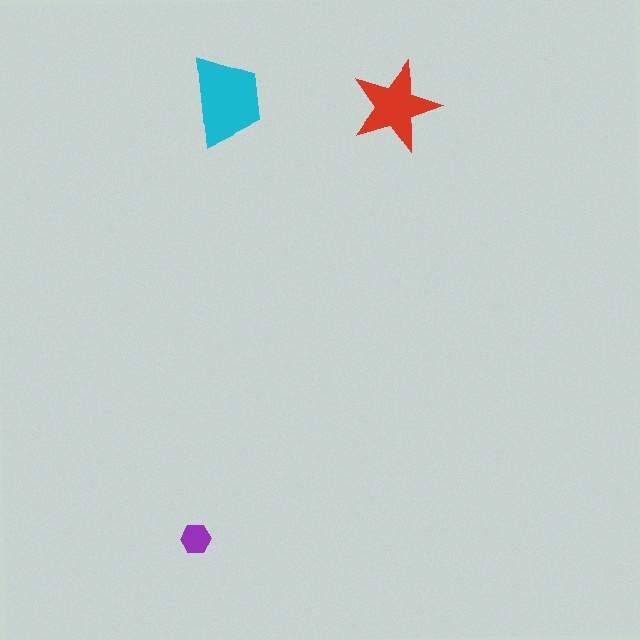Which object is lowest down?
The purple hexagon is bottommost.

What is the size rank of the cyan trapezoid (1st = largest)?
1st.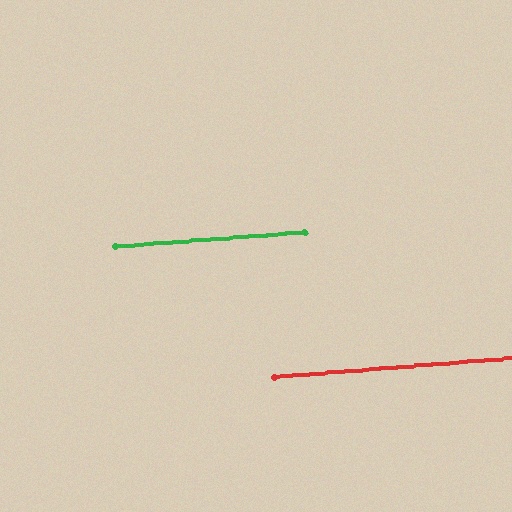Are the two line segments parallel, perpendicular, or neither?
Parallel — their directions differ by only 0.1°.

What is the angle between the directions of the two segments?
Approximately 0 degrees.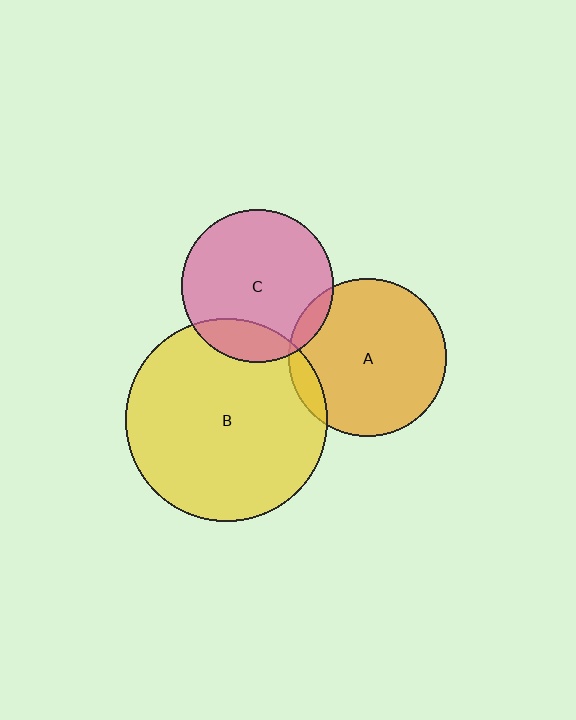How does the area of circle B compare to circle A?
Approximately 1.6 times.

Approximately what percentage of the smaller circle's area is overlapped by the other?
Approximately 10%.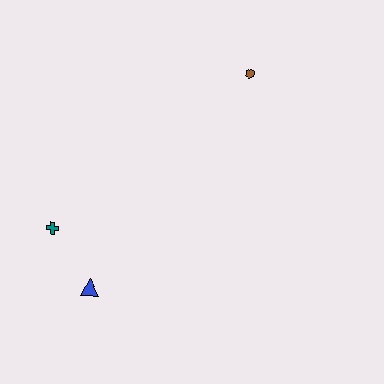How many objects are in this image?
There are 3 objects.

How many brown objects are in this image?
There is 1 brown object.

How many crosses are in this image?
There is 1 cross.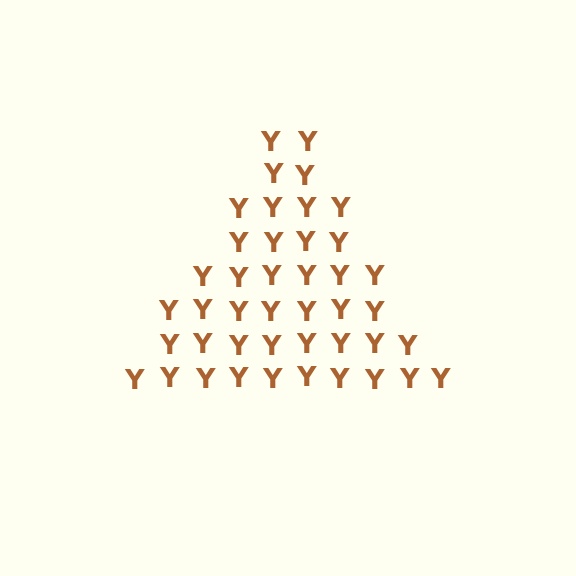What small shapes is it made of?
It is made of small letter Y's.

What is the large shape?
The large shape is a triangle.